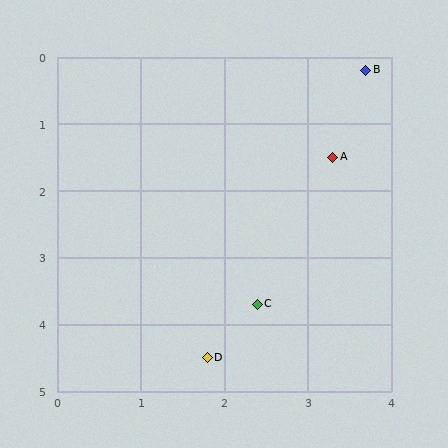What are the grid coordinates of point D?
Point D is at approximately (1.8, 4.5).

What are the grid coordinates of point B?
Point B is at approximately (3.7, 0.2).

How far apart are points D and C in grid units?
Points D and C are about 1.0 grid units apart.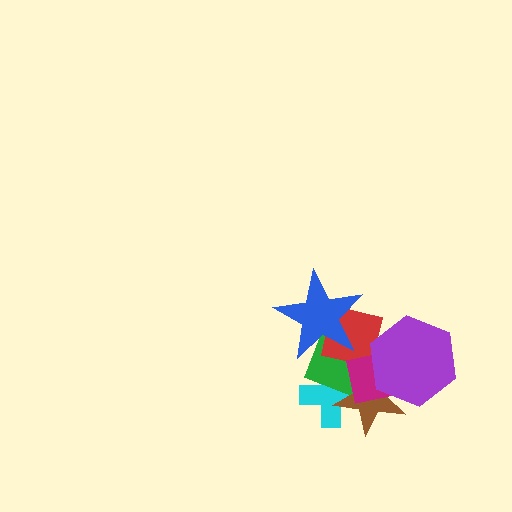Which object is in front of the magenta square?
The purple hexagon is in front of the magenta square.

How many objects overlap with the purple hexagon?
4 objects overlap with the purple hexagon.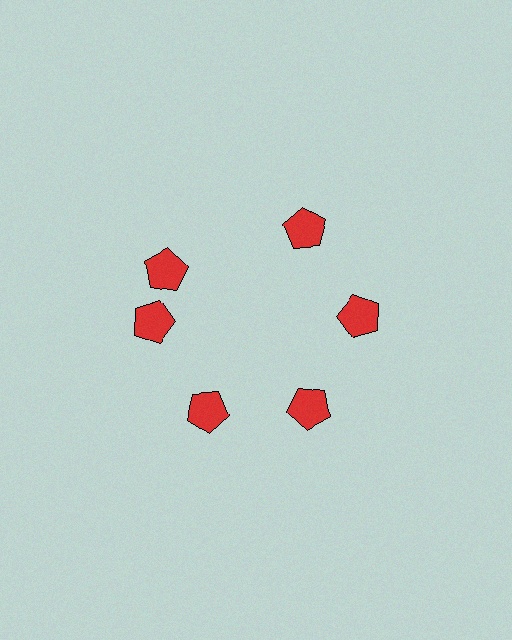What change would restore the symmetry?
The symmetry would be restored by rotating it back into even spacing with its neighbors so that all 6 pentagons sit at equal angles and equal distance from the center.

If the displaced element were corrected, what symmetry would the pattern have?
It would have 6-fold rotational symmetry — the pattern would map onto itself every 60 degrees.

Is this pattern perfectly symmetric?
No. The 6 red pentagons are arranged in a ring, but one element near the 11 o'clock position is rotated out of alignment along the ring, breaking the 6-fold rotational symmetry.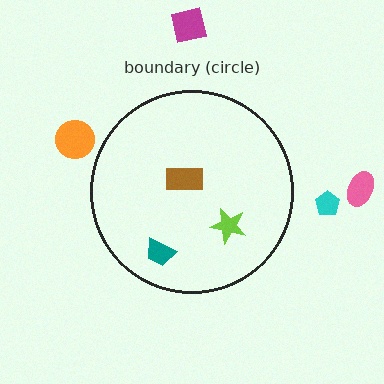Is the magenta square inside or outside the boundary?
Outside.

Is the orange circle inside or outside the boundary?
Outside.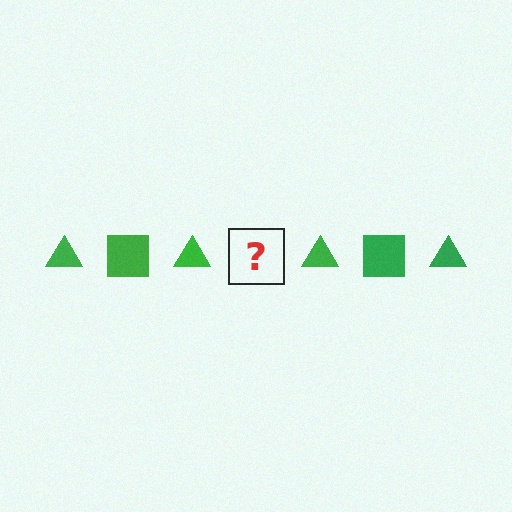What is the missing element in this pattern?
The missing element is a green square.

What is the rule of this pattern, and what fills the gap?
The rule is that the pattern cycles through triangle, square shapes in green. The gap should be filled with a green square.